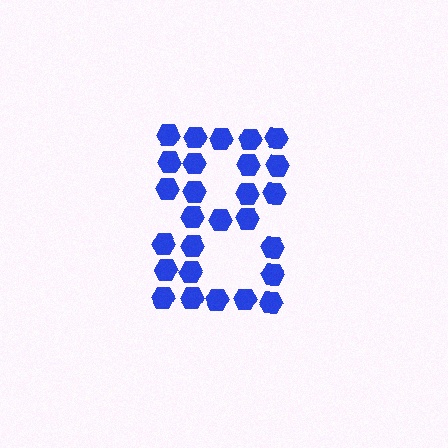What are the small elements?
The small elements are hexagons.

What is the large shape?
The large shape is the digit 8.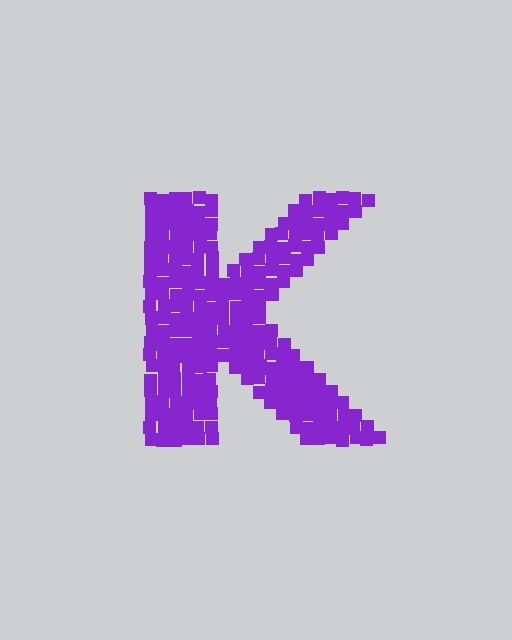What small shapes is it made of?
It is made of small squares.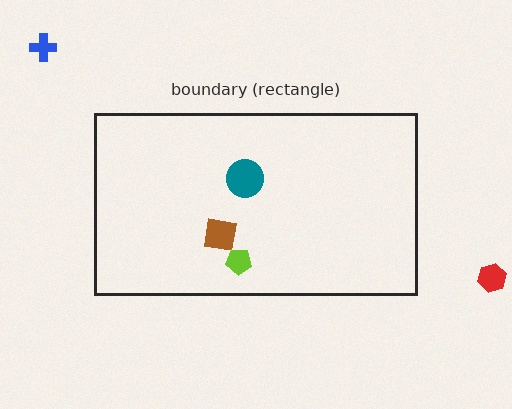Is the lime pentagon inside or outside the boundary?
Inside.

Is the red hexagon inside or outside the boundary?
Outside.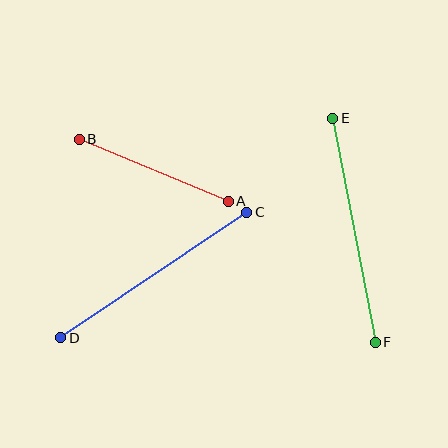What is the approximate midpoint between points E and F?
The midpoint is at approximately (354, 230) pixels.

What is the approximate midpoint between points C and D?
The midpoint is at approximately (154, 275) pixels.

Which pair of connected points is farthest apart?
Points E and F are farthest apart.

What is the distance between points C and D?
The distance is approximately 224 pixels.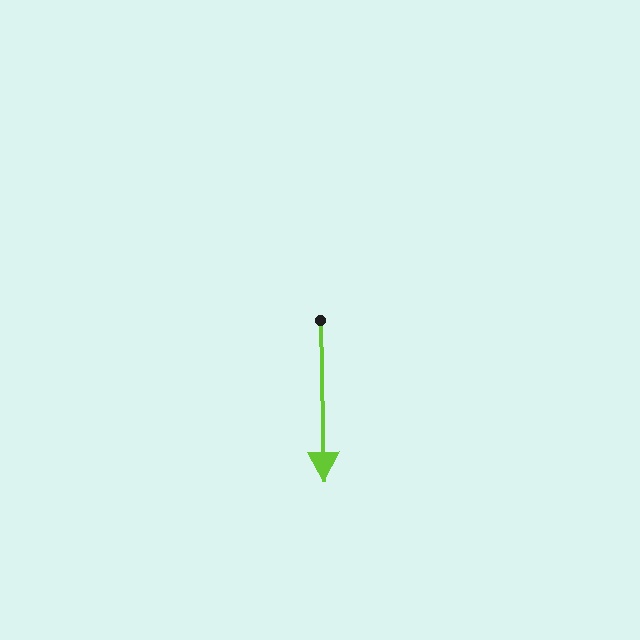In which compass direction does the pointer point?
South.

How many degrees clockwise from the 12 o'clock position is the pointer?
Approximately 179 degrees.